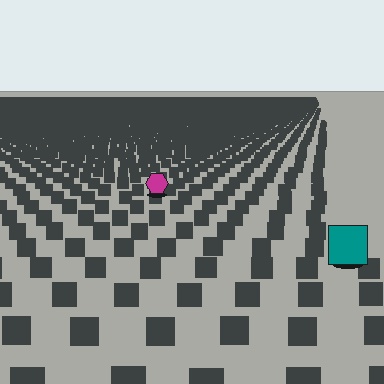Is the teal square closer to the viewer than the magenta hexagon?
Yes. The teal square is closer — you can tell from the texture gradient: the ground texture is coarser near it.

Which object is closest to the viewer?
The teal square is closest. The texture marks near it are larger and more spread out.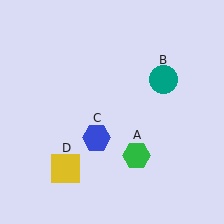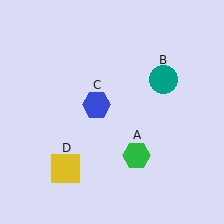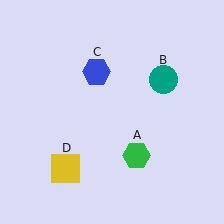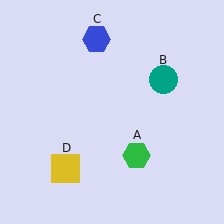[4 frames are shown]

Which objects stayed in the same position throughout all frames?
Green hexagon (object A) and teal circle (object B) and yellow square (object D) remained stationary.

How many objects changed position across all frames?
1 object changed position: blue hexagon (object C).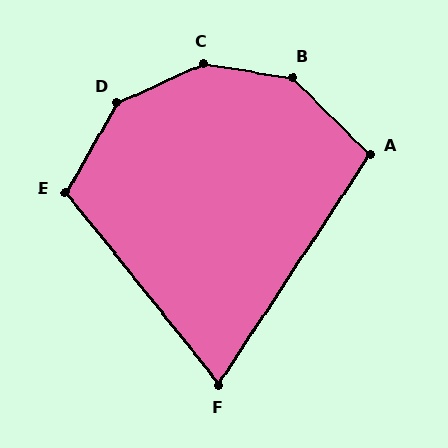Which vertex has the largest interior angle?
C, at approximately 147 degrees.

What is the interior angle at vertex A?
Approximately 102 degrees (obtuse).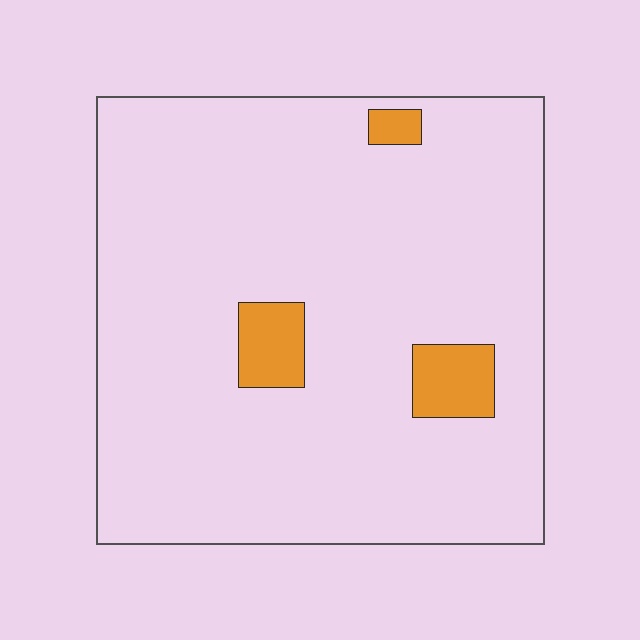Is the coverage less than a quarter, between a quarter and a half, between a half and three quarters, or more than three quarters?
Less than a quarter.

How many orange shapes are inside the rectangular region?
3.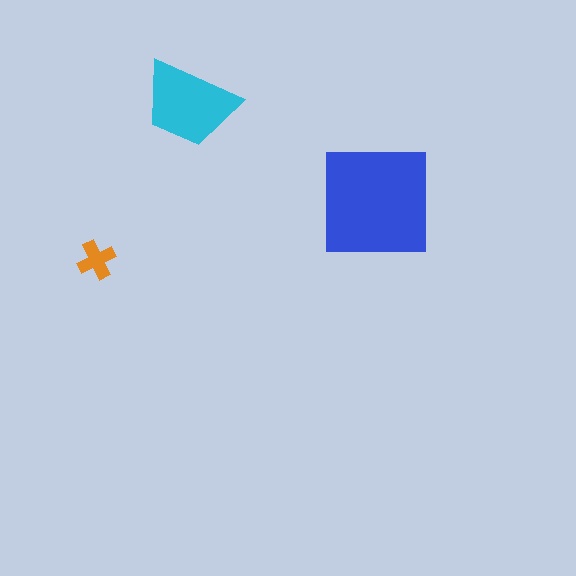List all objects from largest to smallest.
The blue square, the cyan trapezoid, the orange cross.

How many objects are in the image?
There are 3 objects in the image.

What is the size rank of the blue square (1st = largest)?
1st.